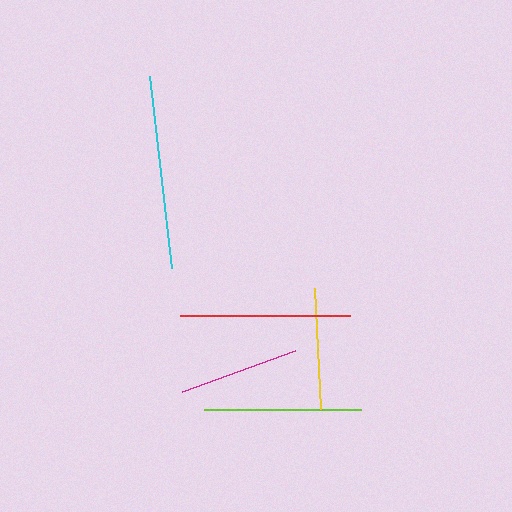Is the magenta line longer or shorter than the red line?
The red line is longer than the magenta line.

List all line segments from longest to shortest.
From longest to shortest: cyan, red, lime, yellow, magenta.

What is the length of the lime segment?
The lime segment is approximately 156 pixels long.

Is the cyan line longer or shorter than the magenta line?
The cyan line is longer than the magenta line.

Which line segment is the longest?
The cyan line is the longest at approximately 193 pixels.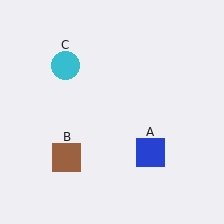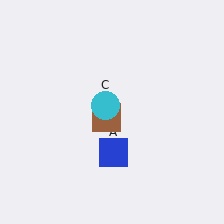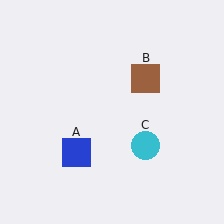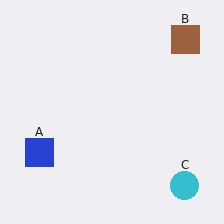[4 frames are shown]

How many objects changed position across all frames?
3 objects changed position: blue square (object A), brown square (object B), cyan circle (object C).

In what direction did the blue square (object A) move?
The blue square (object A) moved left.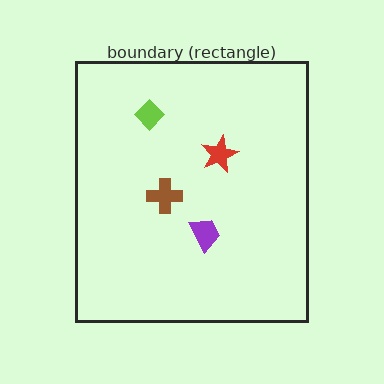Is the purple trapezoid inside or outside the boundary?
Inside.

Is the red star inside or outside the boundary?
Inside.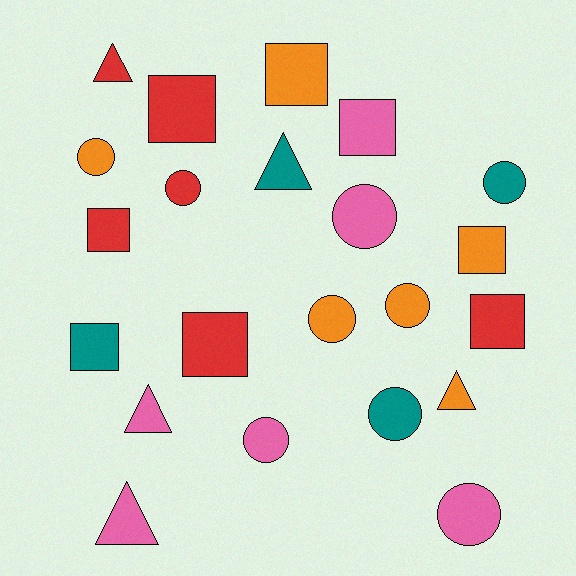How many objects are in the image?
There are 22 objects.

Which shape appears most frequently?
Circle, with 9 objects.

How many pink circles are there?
There are 3 pink circles.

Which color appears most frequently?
Red, with 6 objects.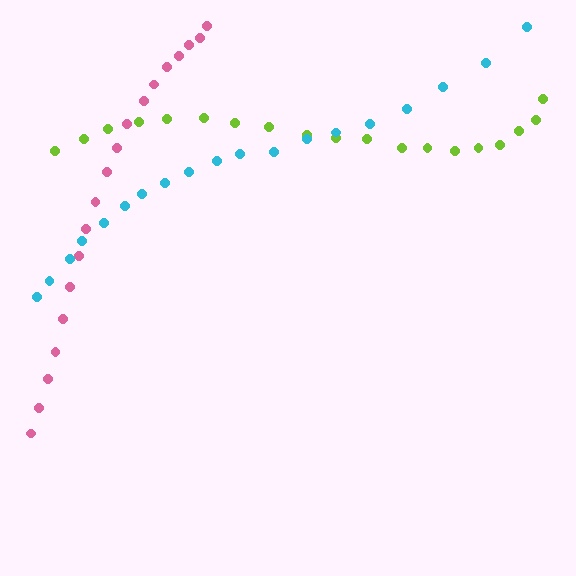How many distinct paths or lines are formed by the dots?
There are 3 distinct paths.